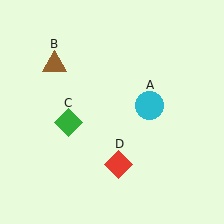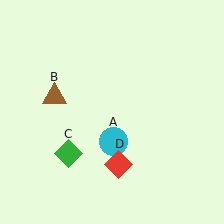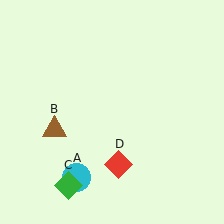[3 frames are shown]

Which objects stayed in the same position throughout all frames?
Red diamond (object D) remained stationary.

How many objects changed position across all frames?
3 objects changed position: cyan circle (object A), brown triangle (object B), green diamond (object C).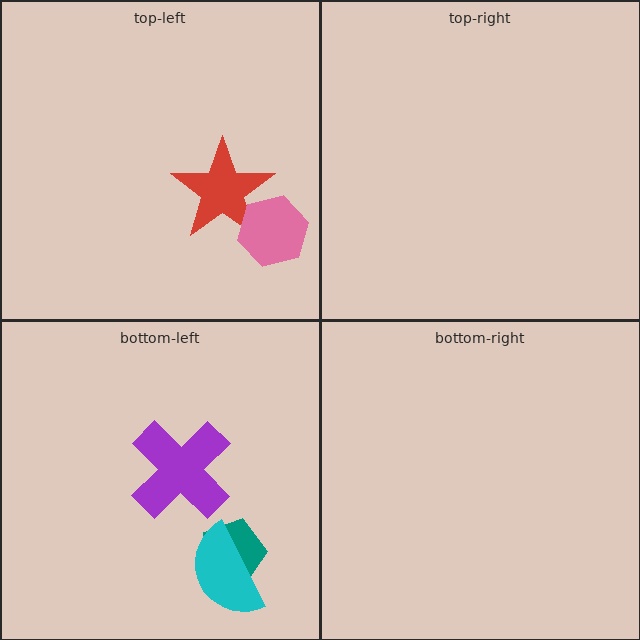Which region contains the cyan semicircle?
The bottom-left region.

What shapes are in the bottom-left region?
The purple cross, the teal pentagon, the cyan semicircle.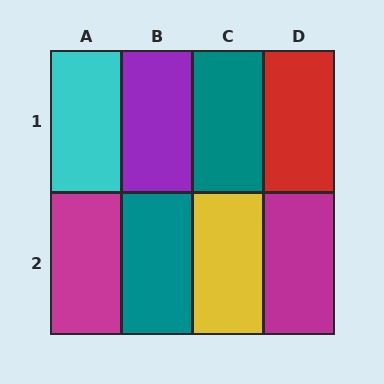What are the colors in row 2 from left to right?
Magenta, teal, yellow, magenta.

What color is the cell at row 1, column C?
Teal.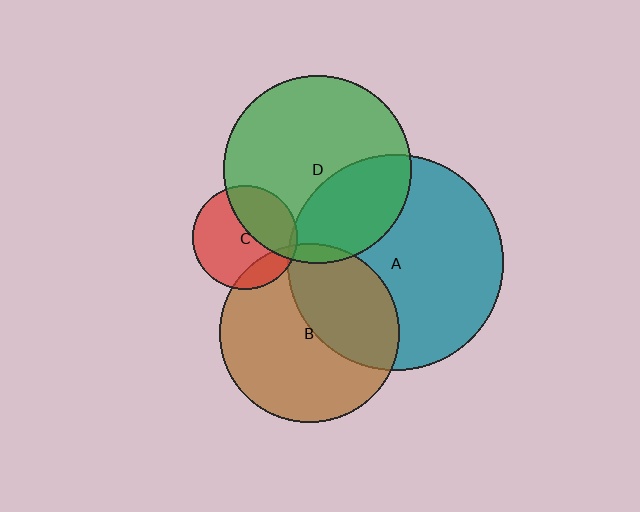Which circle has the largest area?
Circle A (teal).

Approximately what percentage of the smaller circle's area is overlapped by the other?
Approximately 5%.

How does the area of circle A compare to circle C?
Approximately 4.3 times.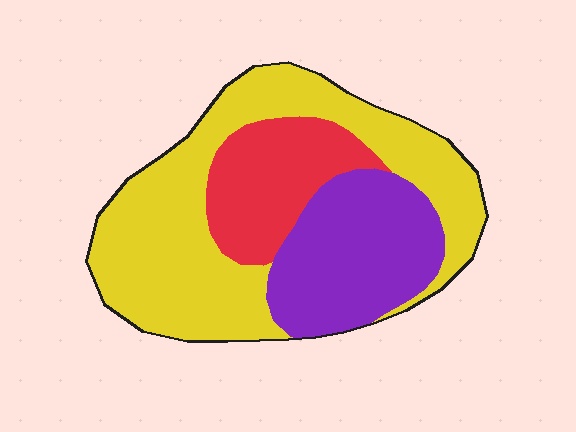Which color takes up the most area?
Yellow, at roughly 55%.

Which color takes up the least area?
Red, at roughly 20%.